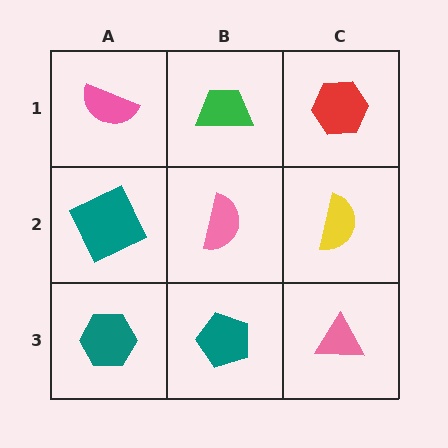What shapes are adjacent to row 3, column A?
A teal square (row 2, column A), a teal pentagon (row 3, column B).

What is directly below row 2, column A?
A teal hexagon.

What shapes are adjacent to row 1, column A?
A teal square (row 2, column A), a green trapezoid (row 1, column B).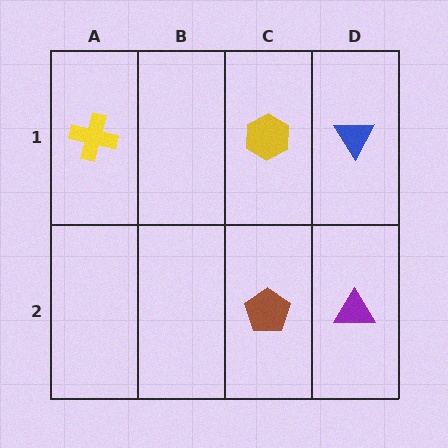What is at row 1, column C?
A yellow hexagon.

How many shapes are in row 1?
3 shapes.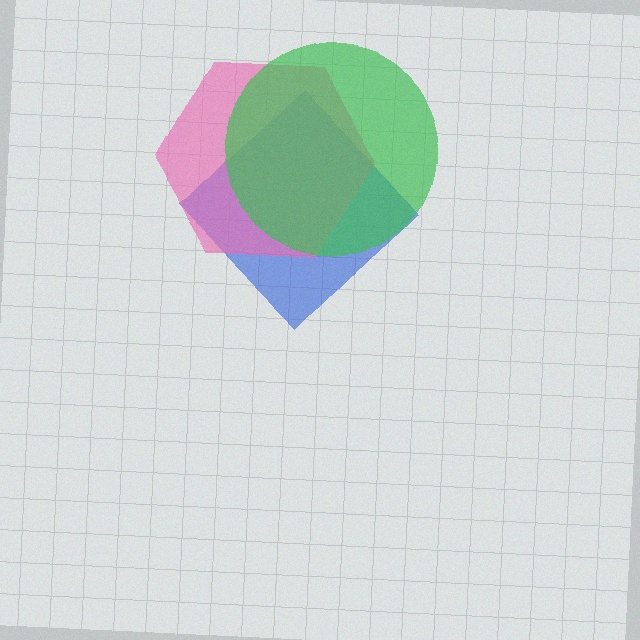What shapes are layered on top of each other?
The layered shapes are: a blue diamond, a pink hexagon, a green circle.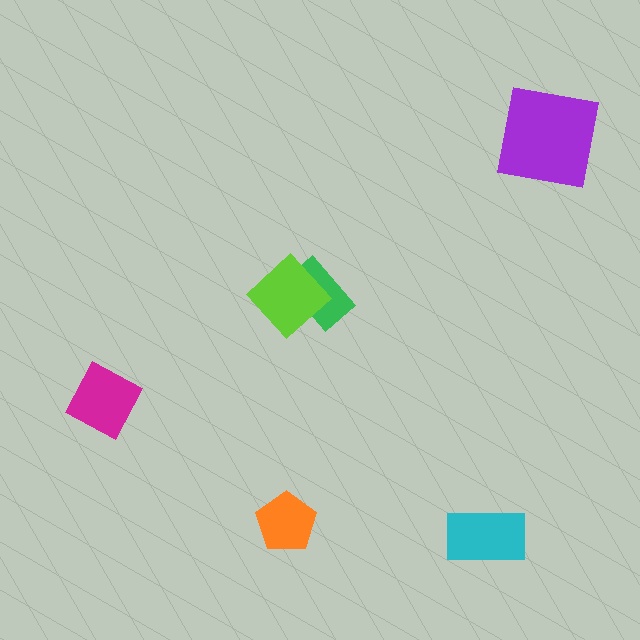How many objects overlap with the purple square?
0 objects overlap with the purple square.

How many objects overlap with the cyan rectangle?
0 objects overlap with the cyan rectangle.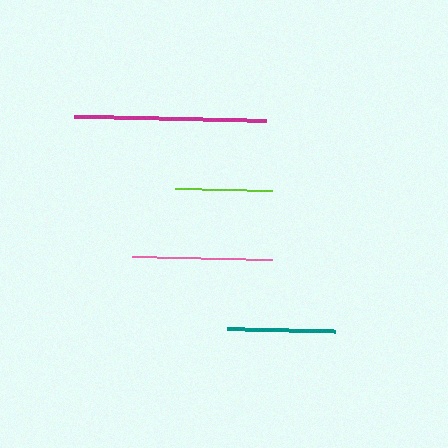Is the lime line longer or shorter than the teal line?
The teal line is longer than the lime line.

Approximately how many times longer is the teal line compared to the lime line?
The teal line is approximately 1.1 times the length of the lime line.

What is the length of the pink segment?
The pink segment is approximately 140 pixels long.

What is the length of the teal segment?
The teal segment is approximately 108 pixels long.